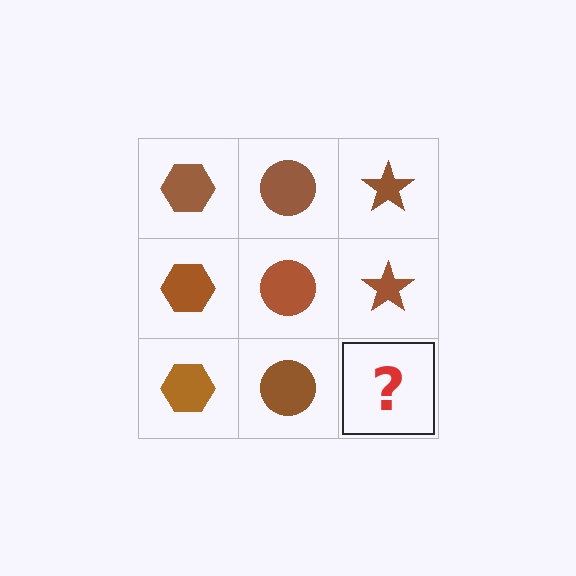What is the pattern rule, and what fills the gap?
The rule is that each column has a consistent shape. The gap should be filled with a brown star.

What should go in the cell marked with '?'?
The missing cell should contain a brown star.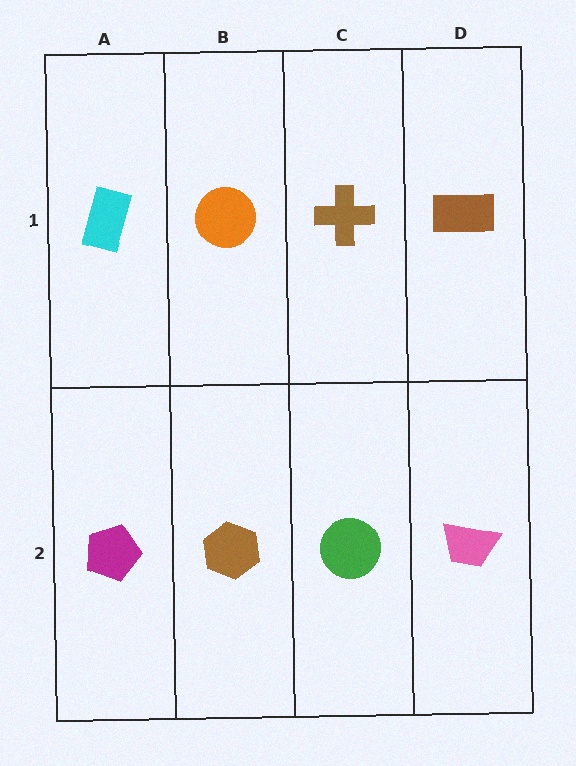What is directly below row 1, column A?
A magenta pentagon.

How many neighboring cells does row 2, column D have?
2.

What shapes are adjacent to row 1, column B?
A brown hexagon (row 2, column B), a cyan rectangle (row 1, column A), a brown cross (row 1, column C).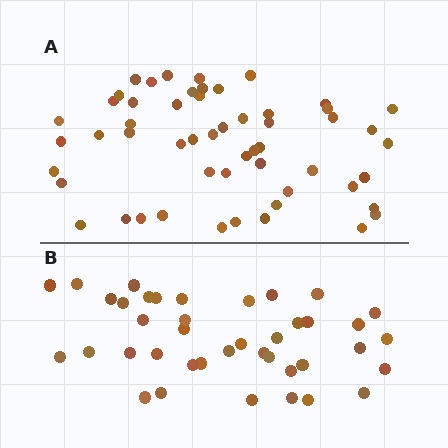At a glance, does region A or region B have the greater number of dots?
Region A (the top region) has more dots.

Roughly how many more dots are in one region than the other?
Region A has approximately 15 more dots than region B.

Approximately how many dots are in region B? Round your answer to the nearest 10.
About 40 dots.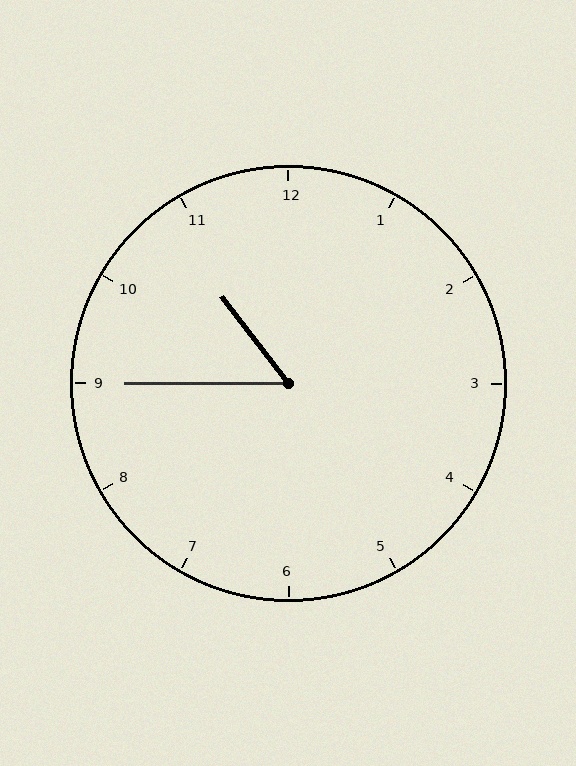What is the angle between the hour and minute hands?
Approximately 52 degrees.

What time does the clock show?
10:45.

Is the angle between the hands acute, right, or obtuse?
It is acute.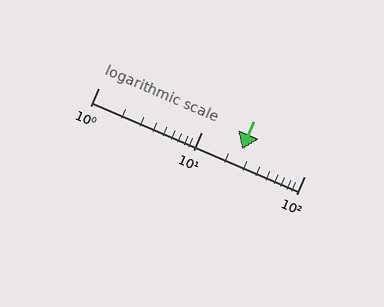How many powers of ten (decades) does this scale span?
The scale spans 2 decades, from 1 to 100.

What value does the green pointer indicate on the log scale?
The pointer indicates approximately 25.